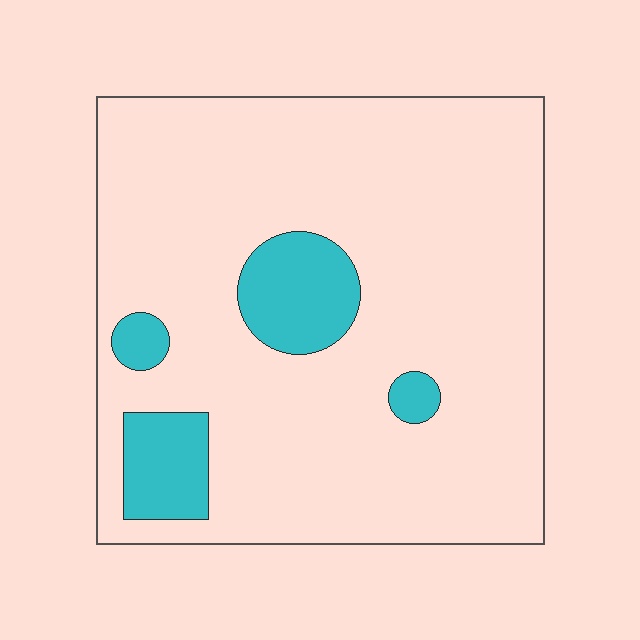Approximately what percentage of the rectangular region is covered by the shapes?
Approximately 15%.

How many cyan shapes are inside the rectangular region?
4.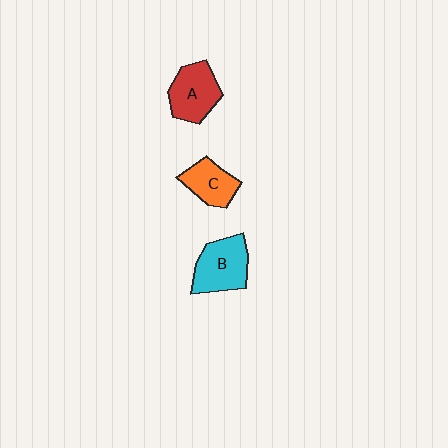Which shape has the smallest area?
Shape C (orange).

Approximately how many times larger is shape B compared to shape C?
Approximately 1.4 times.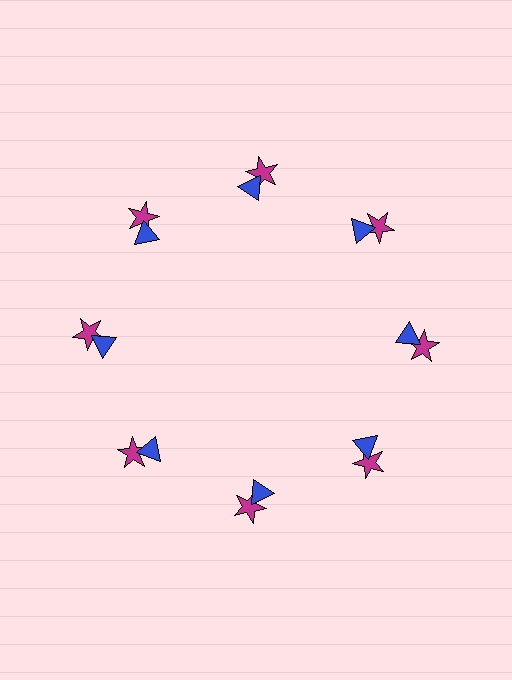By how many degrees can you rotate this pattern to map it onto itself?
The pattern maps onto itself every 45 degrees of rotation.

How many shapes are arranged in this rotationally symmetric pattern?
There are 16 shapes, arranged in 8 groups of 2.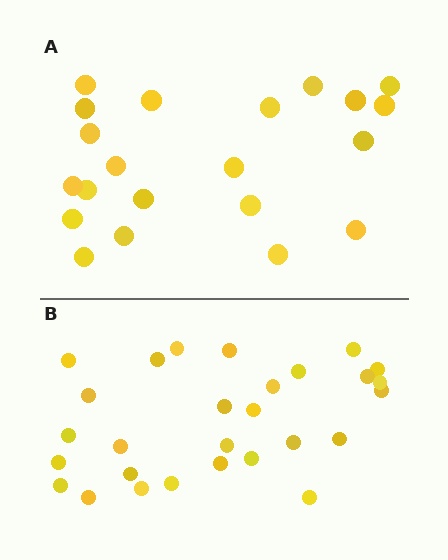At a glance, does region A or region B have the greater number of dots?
Region B (the bottom region) has more dots.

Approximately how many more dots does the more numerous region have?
Region B has roughly 8 or so more dots than region A.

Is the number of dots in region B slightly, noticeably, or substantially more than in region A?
Region B has noticeably more, but not dramatically so. The ratio is roughly 1.3 to 1.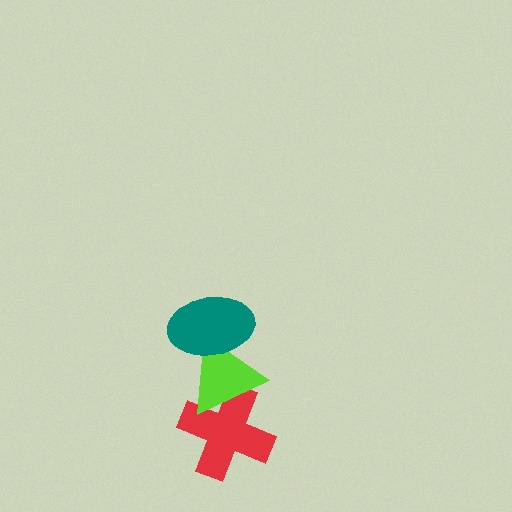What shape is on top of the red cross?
The lime triangle is on top of the red cross.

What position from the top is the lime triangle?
The lime triangle is 2nd from the top.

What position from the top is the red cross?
The red cross is 3rd from the top.